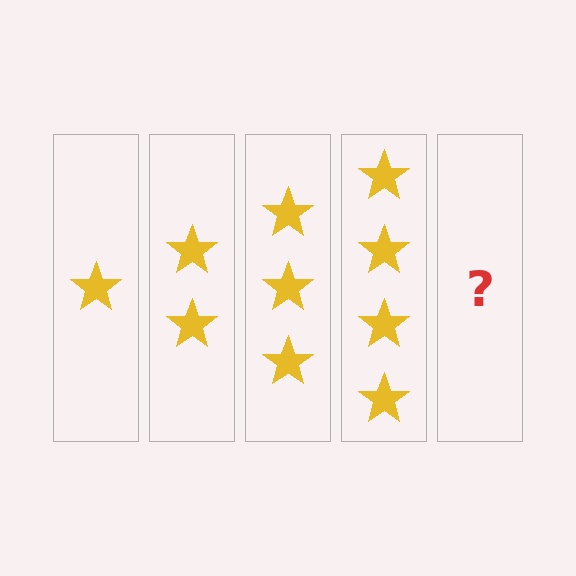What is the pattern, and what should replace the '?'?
The pattern is that each step adds one more star. The '?' should be 5 stars.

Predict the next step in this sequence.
The next step is 5 stars.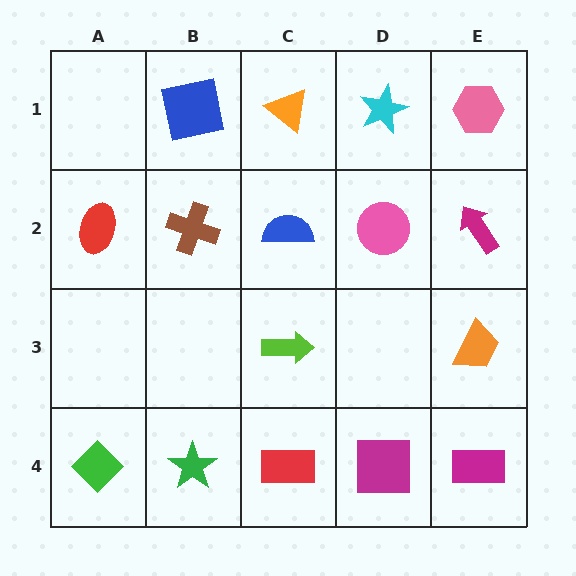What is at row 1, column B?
A blue square.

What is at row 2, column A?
A red ellipse.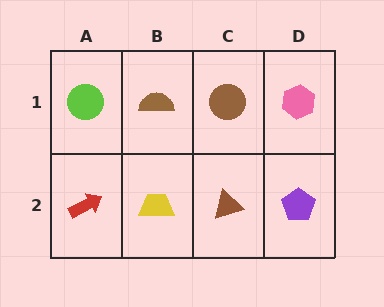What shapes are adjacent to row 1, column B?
A yellow trapezoid (row 2, column B), a lime circle (row 1, column A), a brown circle (row 1, column C).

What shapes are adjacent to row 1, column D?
A purple pentagon (row 2, column D), a brown circle (row 1, column C).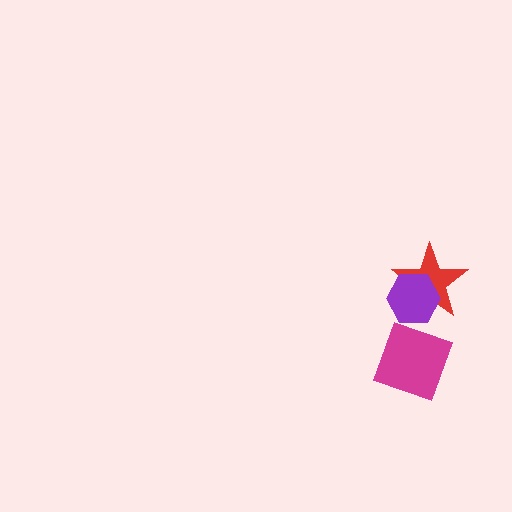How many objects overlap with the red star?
1 object overlaps with the red star.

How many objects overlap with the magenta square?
0 objects overlap with the magenta square.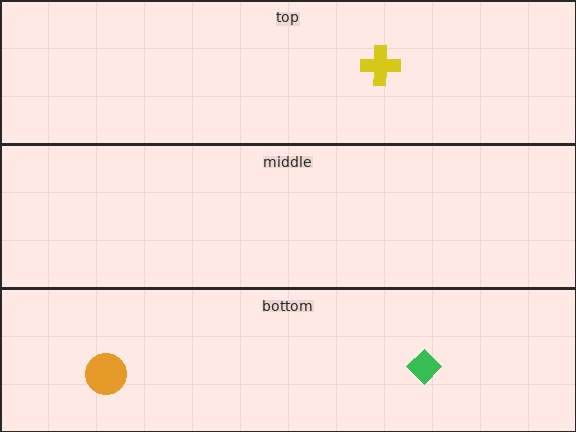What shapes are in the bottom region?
The green diamond, the orange circle.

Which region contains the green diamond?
The bottom region.